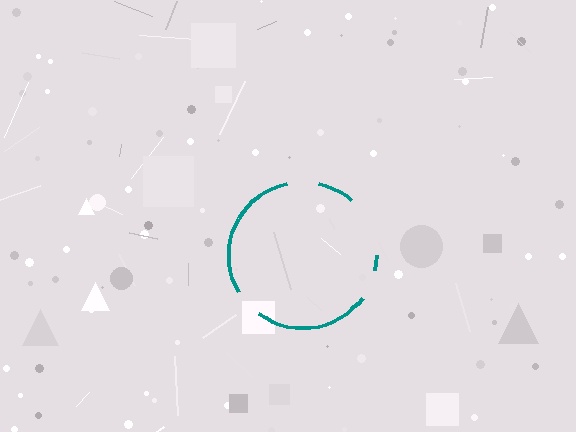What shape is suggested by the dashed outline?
The dashed outline suggests a circle.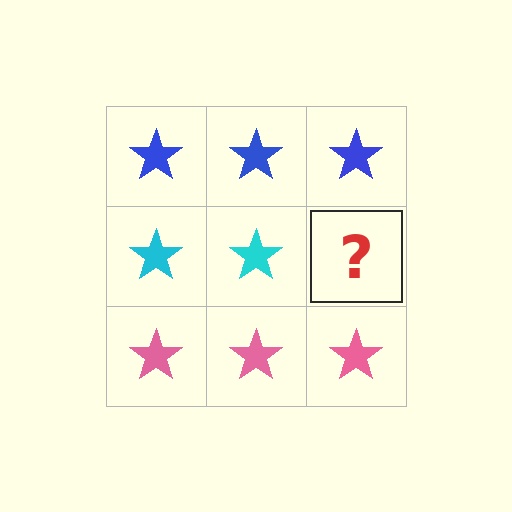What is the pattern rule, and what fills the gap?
The rule is that each row has a consistent color. The gap should be filled with a cyan star.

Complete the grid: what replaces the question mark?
The question mark should be replaced with a cyan star.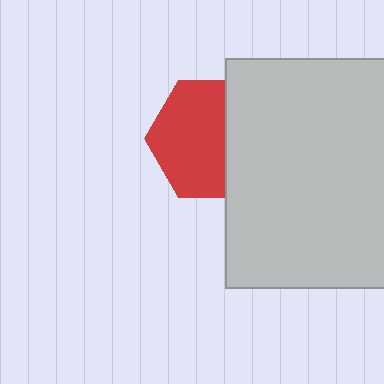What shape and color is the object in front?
The object in front is a light gray rectangle.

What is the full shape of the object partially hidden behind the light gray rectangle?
The partially hidden object is a red hexagon.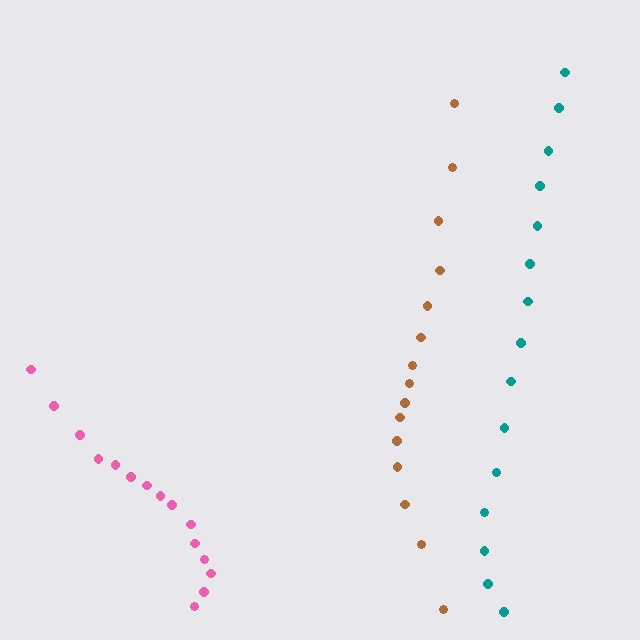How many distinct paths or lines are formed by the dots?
There are 3 distinct paths.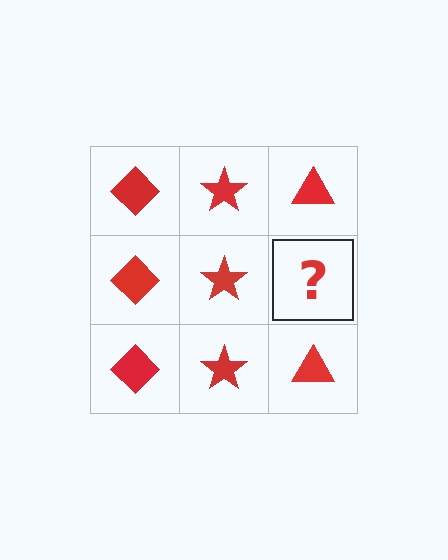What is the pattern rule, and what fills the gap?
The rule is that each column has a consistent shape. The gap should be filled with a red triangle.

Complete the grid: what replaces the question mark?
The question mark should be replaced with a red triangle.